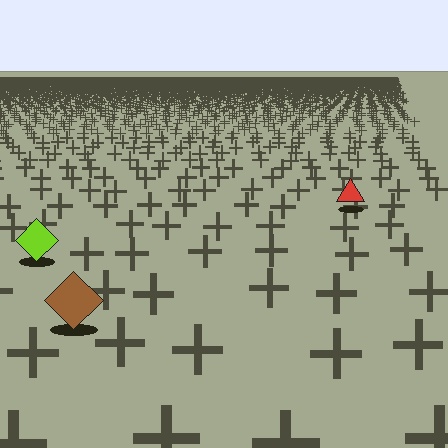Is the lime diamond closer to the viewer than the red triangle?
Yes. The lime diamond is closer — you can tell from the texture gradient: the ground texture is coarser near it.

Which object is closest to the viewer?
The brown diamond is closest. The texture marks near it are larger and more spread out.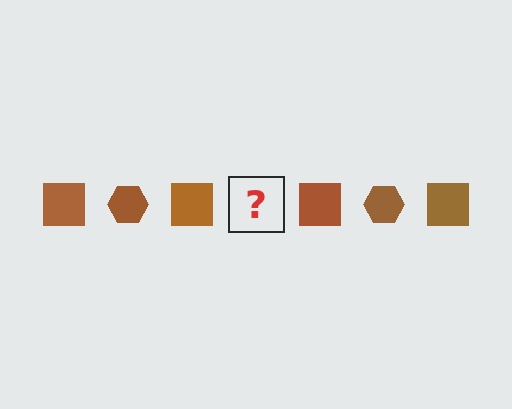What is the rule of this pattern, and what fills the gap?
The rule is that the pattern cycles through square, hexagon shapes in brown. The gap should be filled with a brown hexagon.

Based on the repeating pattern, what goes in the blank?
The blank should be a brown hexagon.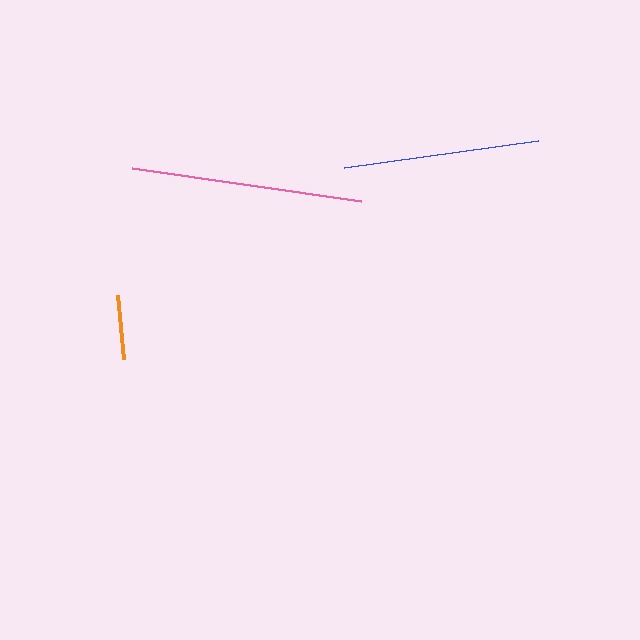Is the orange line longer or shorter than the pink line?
The pink line is longer than the orange line.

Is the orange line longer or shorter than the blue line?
The blue line is longer than the orange line.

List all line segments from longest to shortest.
From longest to shortest: pink, blue, orange.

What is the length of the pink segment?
The pink segment is approximately 231 pixels long.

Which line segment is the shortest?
The orange line is the shortest at approximately 63 pixels.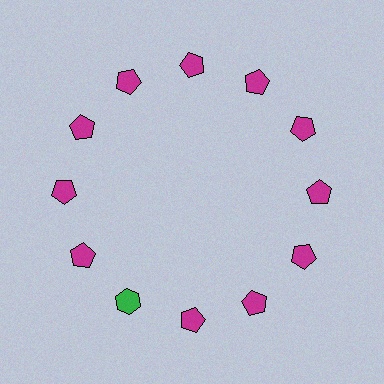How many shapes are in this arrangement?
There are 12 shapes arranged in a ring pattern.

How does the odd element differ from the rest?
It differs in both color (green instead of magenta) and shape (hexagon instead of pentagon).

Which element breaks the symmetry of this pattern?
The green hexagon at roughly the 7 o'clock position breaks the symmetry. All other shapes are magenta pentagons.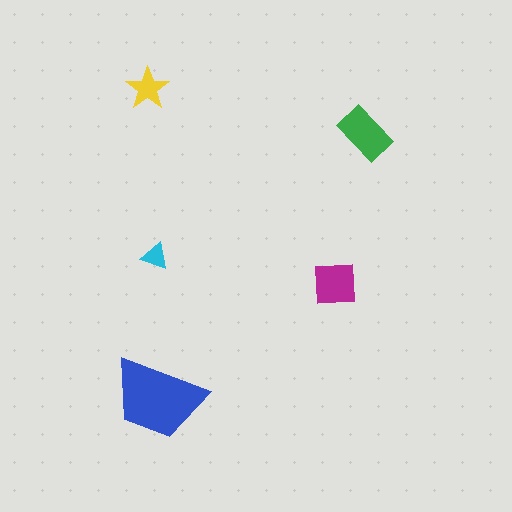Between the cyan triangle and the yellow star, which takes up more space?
The yellow star.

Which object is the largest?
The blue trapezoid.